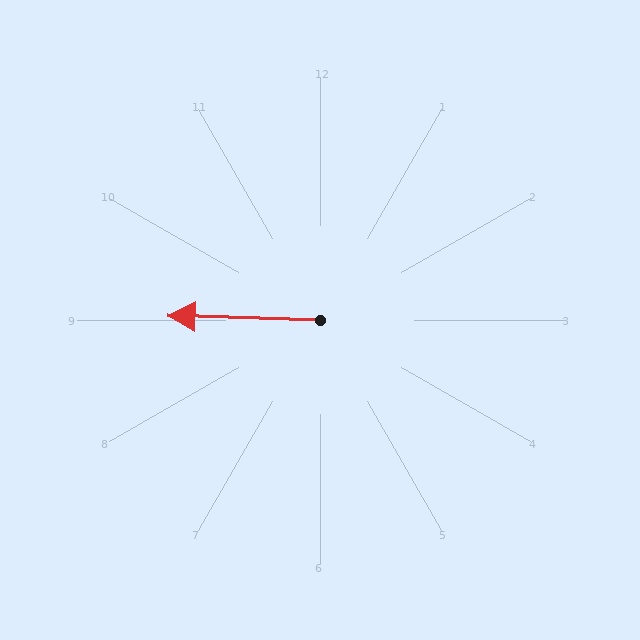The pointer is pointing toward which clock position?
Roughly 9 o'clock.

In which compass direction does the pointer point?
West.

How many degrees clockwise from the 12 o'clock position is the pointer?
Approximately 272 degrees.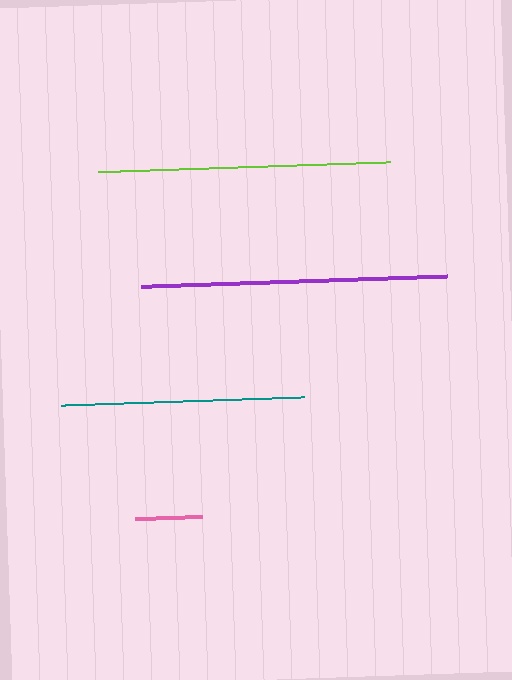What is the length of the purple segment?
The purple segment is approximately 306 pixels long.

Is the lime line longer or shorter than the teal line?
The lime line is longer than the teal line.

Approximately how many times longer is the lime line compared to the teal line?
The lime line is approximately 1.2 times the length of the teal line.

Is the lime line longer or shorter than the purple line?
The purple line is longer than the lime line.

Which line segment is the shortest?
The pink line is the shortest at approximately 68 pixels.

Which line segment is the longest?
The purple line is the longest at approximately 306 pixels.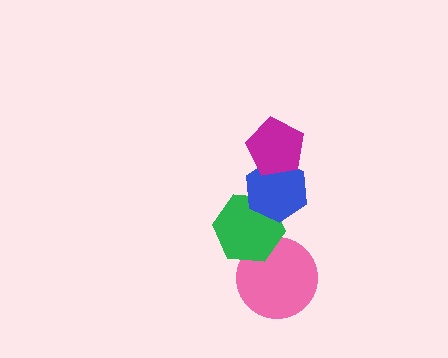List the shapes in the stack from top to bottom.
From top to bottom: the magenta pentagon, the blue hexagon, the green hexagon, the pink circle.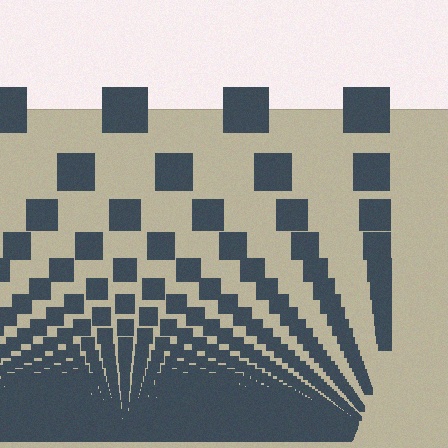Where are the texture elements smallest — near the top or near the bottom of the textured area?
Near the bottom.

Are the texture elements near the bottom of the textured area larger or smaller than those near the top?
Smaller. The gradient is inverted — elements near the bottom are smaller and denser.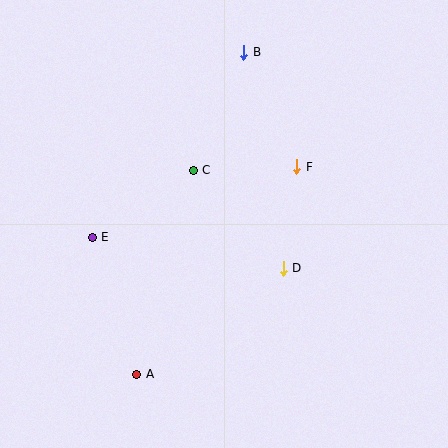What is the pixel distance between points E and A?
The distance between E and A is 144 pixels.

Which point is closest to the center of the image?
Point C at (193, 170) is closest to the center.